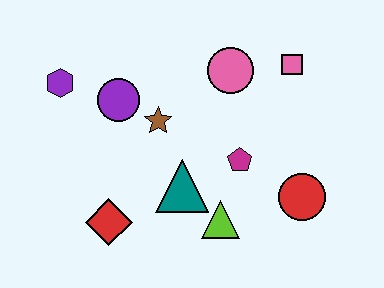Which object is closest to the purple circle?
The brown star is closest to the purple circle.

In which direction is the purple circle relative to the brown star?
The purple circle is to the left of the brown star.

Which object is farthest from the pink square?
The red diamond is farthest from the pink square.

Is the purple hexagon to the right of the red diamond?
No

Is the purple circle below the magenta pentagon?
No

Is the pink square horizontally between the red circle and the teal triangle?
Yes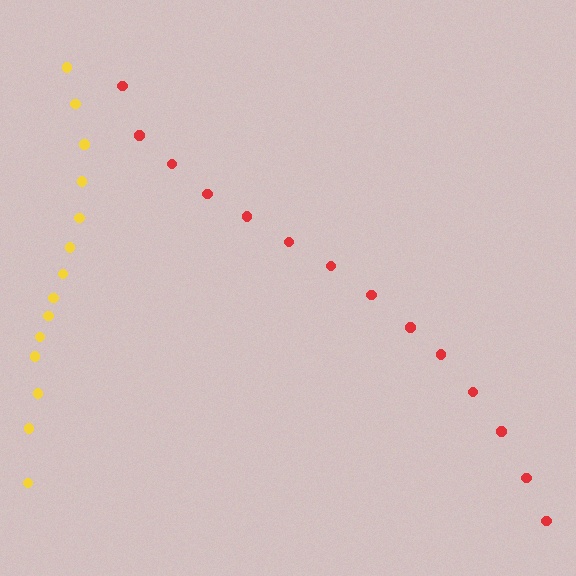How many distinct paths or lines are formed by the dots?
There are 2 distinct paths.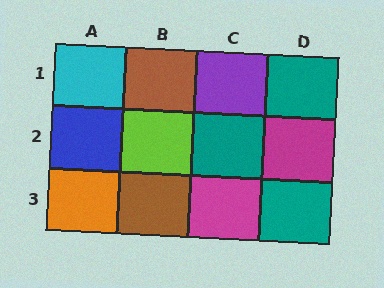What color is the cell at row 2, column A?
Blue.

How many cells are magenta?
2 cells are magenta.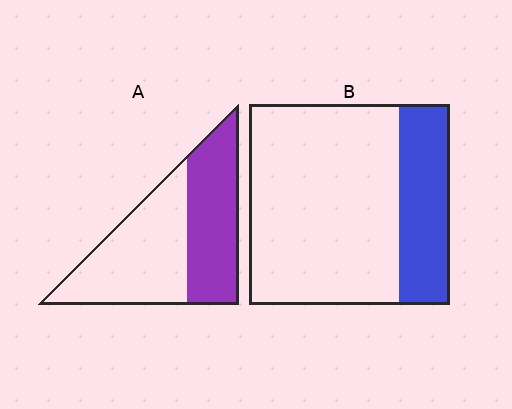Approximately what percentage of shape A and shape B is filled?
A is approximately 45% and B is approximately 25%.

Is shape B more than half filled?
No.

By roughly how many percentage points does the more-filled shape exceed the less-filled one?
By roughly 20 percentage points (A over B).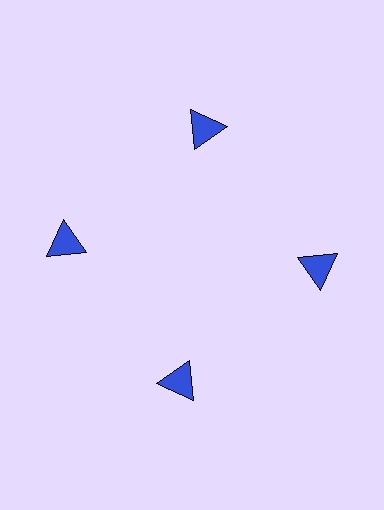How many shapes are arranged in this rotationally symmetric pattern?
There are 4 shapes, arranged in 4 groups of 1.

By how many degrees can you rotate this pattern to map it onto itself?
The pattern maps onto itself every 90 degrees of rotation.